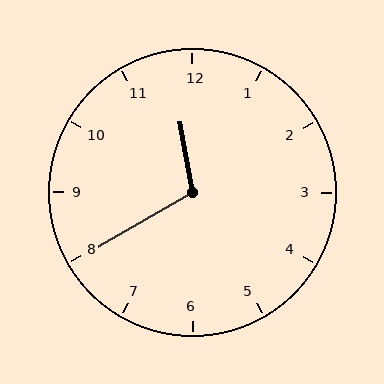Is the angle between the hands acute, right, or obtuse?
It is obtuse.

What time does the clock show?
11:40.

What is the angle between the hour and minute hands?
Approximately 110 degrees.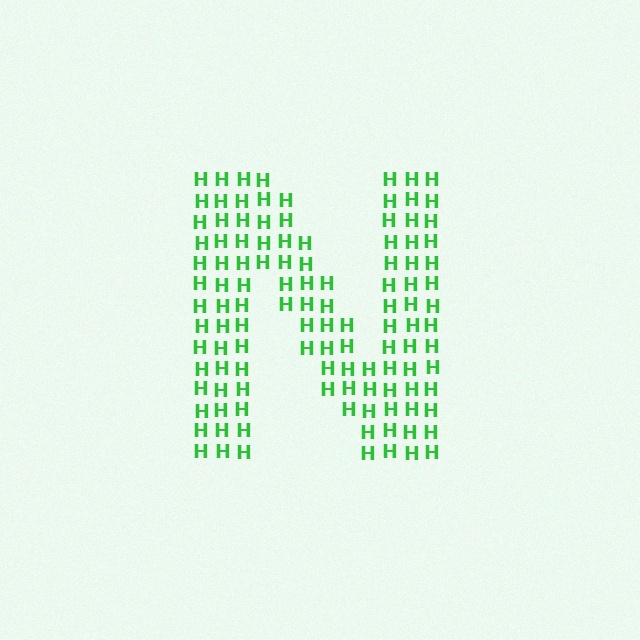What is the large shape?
The large shape is the letter N.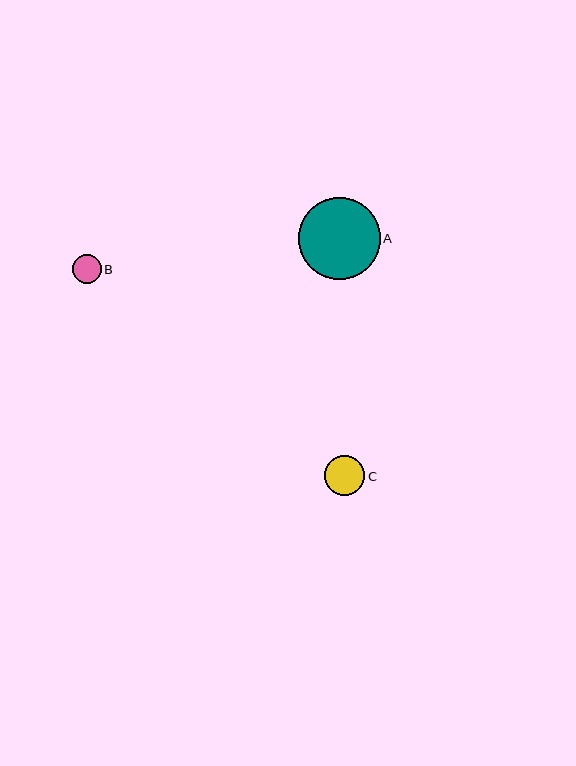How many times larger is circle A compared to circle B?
Circle A is approximately 2.8 times the size of circle B.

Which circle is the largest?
Circle A is the largest with a size of approximately 82 pixels.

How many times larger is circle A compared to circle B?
Circle A is approximately 2.8 times the size of circle B.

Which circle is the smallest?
Circle B is the smallest with a size of approximately 29 pixels.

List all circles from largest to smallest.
From largest to smallest: A, C, B.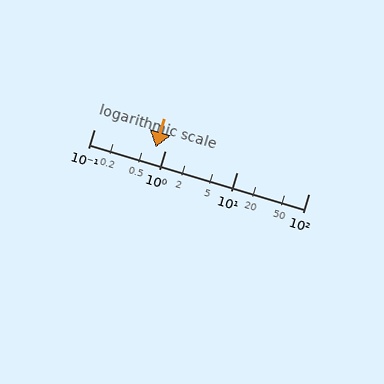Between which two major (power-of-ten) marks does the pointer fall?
The pointer is between 0.1 and 1.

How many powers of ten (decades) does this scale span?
The scale spans 3 decades, from 0.1 to 100.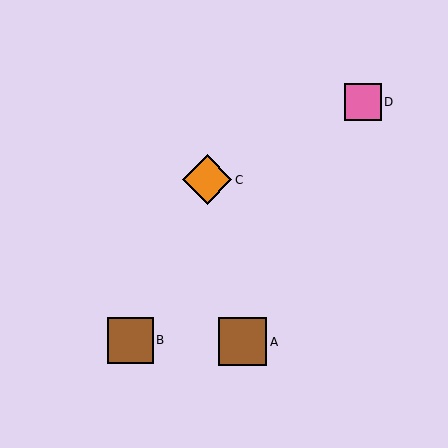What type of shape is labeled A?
Shape A is a brown square.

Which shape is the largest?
The orange diamond (labeled C) is the largest.